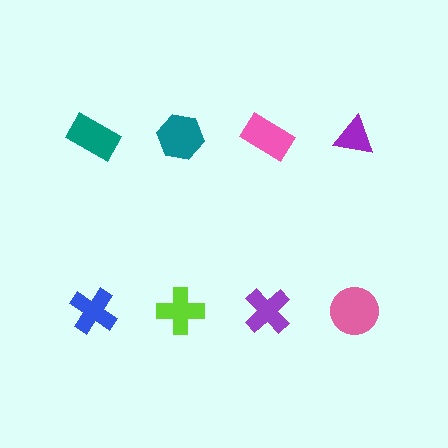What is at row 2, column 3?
A purple cross.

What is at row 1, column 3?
A pink rectangle.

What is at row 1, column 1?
A teal rectangle.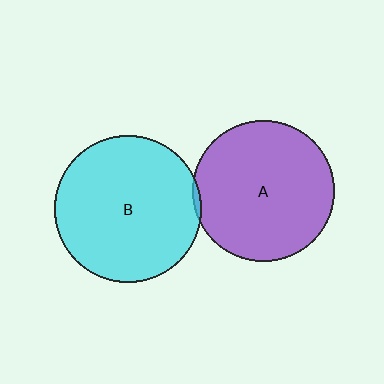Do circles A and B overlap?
Yes.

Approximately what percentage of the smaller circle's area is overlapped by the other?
Approximately 5%.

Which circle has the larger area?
Circle B (cyan).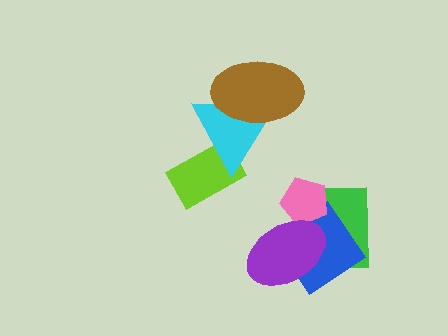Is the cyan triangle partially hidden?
Yes, it is partially covered by another shape.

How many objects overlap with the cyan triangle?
2 objects overlap with the cyan triangle.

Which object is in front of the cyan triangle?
The brown ellipse is in front of the cyan triangle.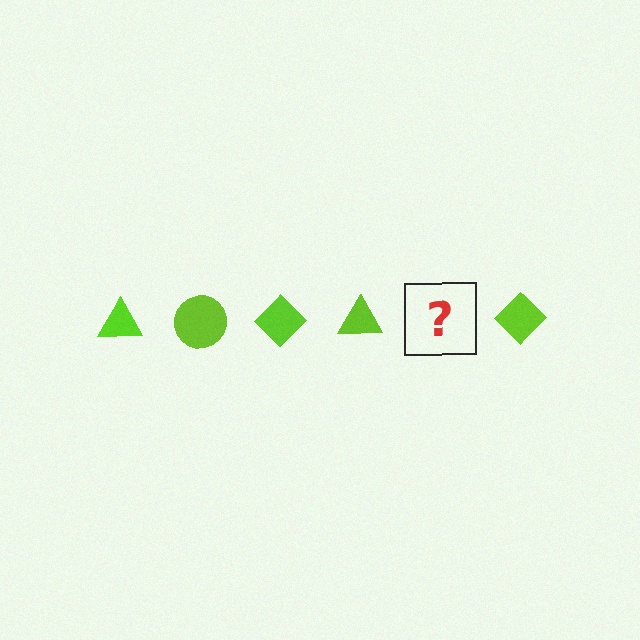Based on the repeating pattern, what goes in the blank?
The blank should be a lime circle.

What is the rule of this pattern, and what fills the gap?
The rule is that the pattern cycles through triangle, circle, diamond shapes in lime. The gap should be filled with a lime circle.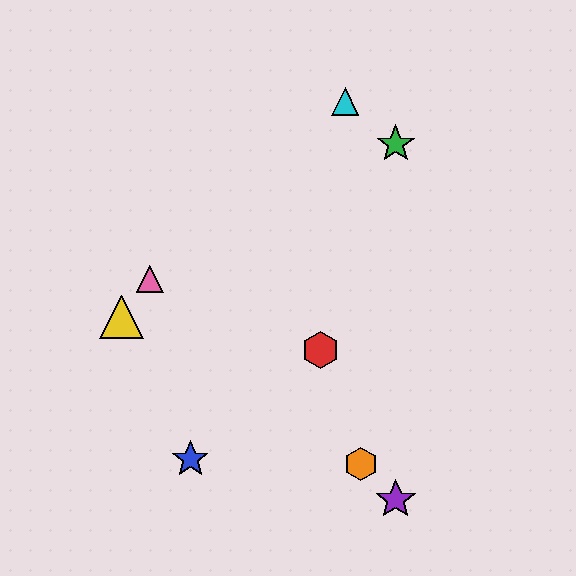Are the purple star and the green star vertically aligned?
Yes, both are at x≈396.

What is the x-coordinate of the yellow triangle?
The yellow triangle is at x≈122.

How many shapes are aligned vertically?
2 shapes (the green star, the purple star) are aligned vertically.